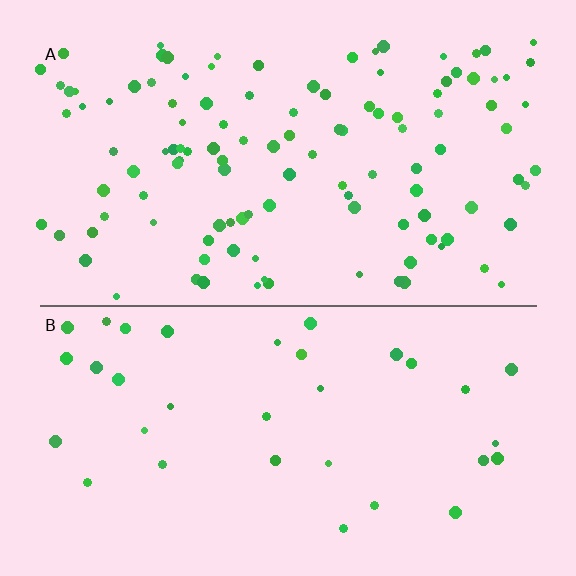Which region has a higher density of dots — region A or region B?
A (the top).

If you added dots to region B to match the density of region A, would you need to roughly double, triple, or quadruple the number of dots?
Approximately triple.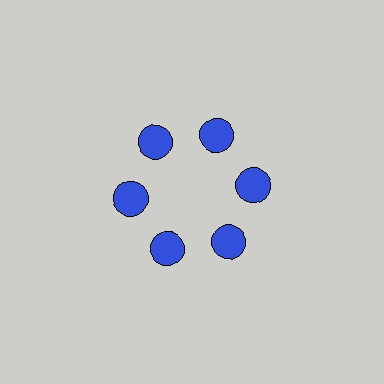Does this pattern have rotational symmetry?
Yes, this pattern has 6-fold rotational symmetry. It looks the same after rotating 60 degrees around the center.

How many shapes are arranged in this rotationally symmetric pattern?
There are 6 shapes, arranged in 6 groups of 1.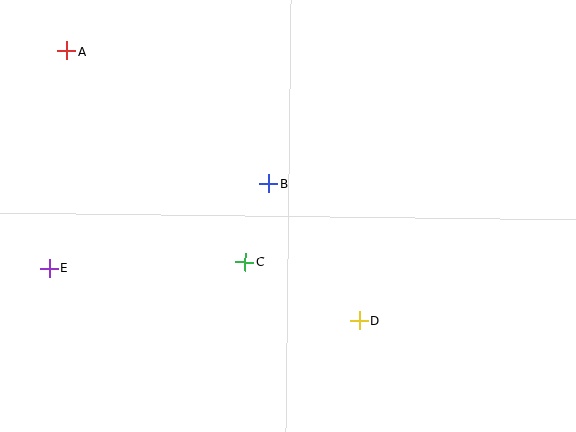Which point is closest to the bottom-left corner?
Point E is closest to the bottom-left corner.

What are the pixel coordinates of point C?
Point C is at (245, 262).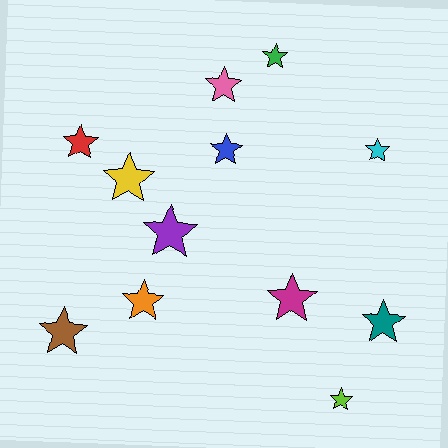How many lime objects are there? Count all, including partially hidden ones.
There is 1 lime object.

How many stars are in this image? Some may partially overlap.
There are 12 stars.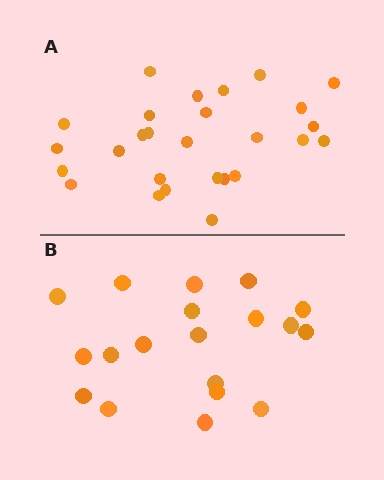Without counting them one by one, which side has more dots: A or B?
Region A (the top region) has more dots.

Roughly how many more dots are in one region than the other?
Region A has roughly 8 or so more dots than region B.